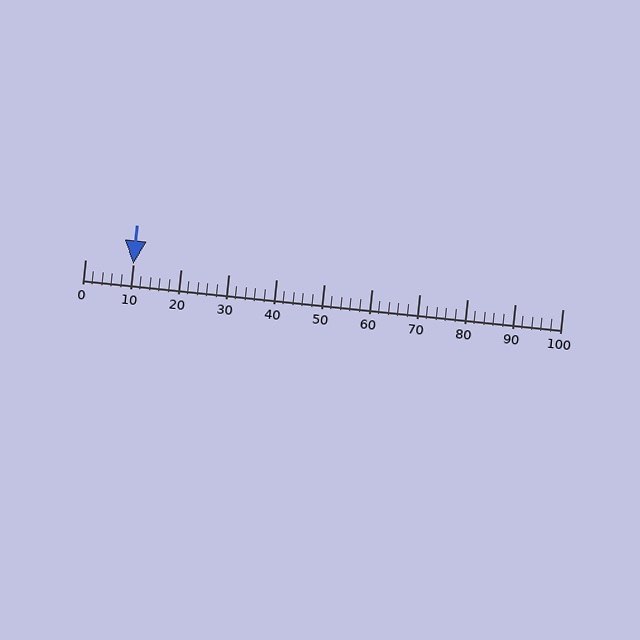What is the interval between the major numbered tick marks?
The major tick marks are spaced 10 units apart.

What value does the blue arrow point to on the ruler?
The blue arrow points to approximately 10.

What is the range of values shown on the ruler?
The ruler shows values from 0 to 100.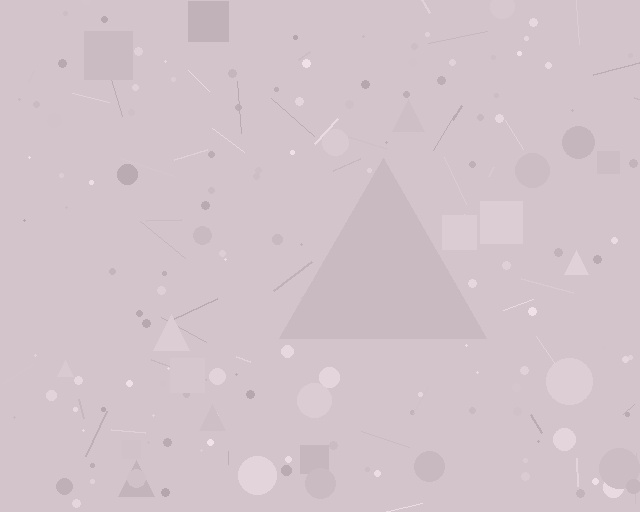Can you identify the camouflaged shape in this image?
The camouflaged shape is a triangle.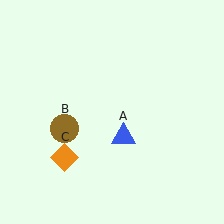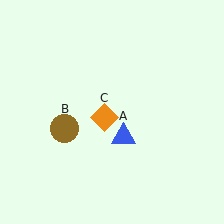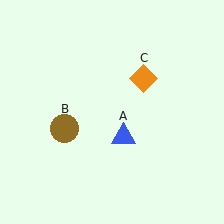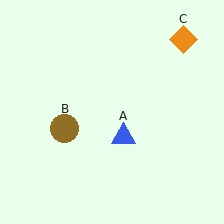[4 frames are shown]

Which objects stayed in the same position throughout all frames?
Blue triangle (object A) and brown circle (object B) remained stationary.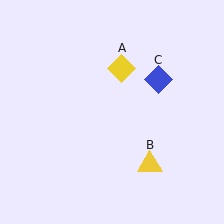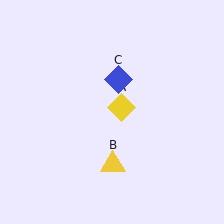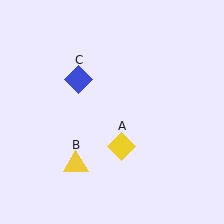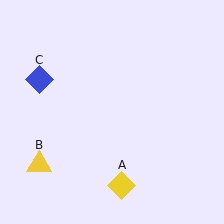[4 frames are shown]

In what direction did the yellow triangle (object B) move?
The yellow triangle (object B) moved left.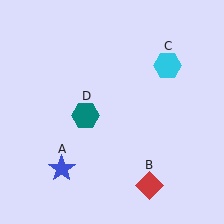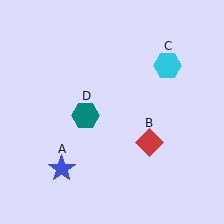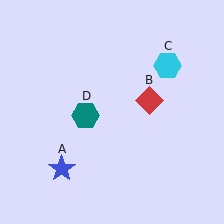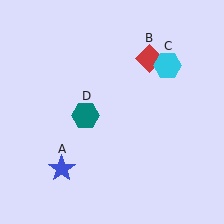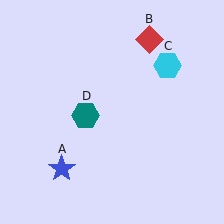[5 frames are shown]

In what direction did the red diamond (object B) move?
The red diamond (object B) moved up.